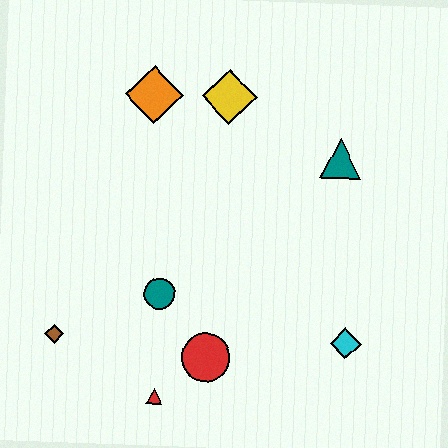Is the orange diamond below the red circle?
No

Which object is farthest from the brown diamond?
The teal triangle is farthest from the brown diamond.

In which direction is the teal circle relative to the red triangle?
The teal circle is above the red triangle.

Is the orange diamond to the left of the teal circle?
Yes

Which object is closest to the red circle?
The red triangle is closest to the red circle.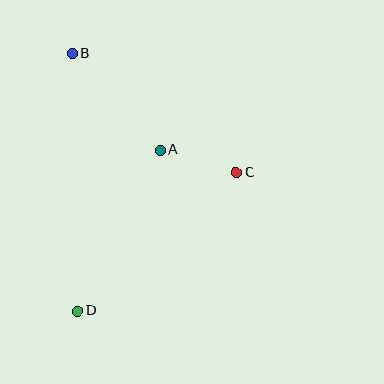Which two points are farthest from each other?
Points B and D are farthest from each other.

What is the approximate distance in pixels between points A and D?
The distance between A and D is approximately 181 pixels.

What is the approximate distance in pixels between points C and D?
The distance between C and D is approximately 211 pixels.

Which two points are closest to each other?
Points A and C are closest to each other.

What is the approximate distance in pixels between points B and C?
The distance between B and C is approximately 202 pixels.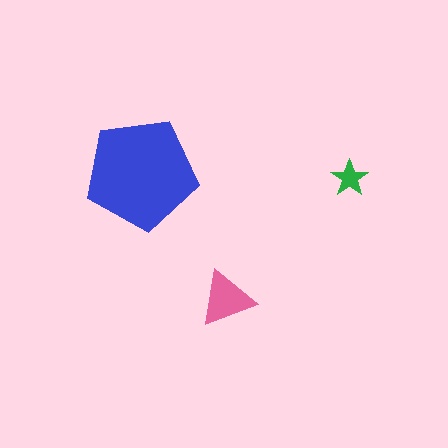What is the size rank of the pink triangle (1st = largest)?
2nd.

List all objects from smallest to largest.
The green star, the pink triangle, the blue pentagon.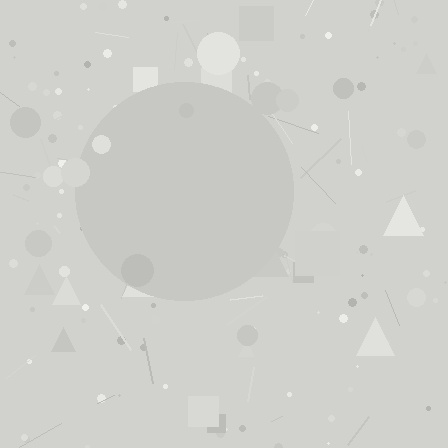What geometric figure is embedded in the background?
A circle is embedded in the background.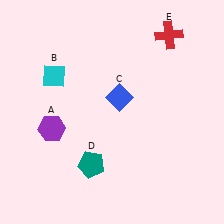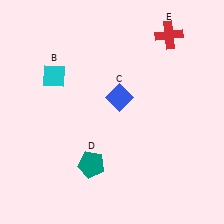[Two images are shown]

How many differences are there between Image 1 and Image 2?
There is 1 difference between the two images.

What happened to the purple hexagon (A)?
The purple hexagon (A) was removed in Image 2. It was in the bottom-left area of Image 1.